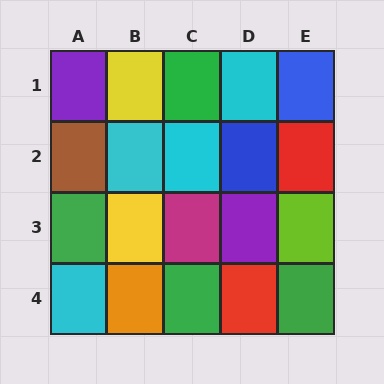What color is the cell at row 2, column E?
Red.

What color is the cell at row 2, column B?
Cyan.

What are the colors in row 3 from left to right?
Green, yellow, magenta, purple, lime.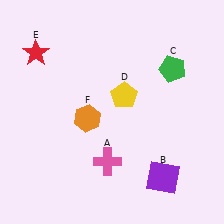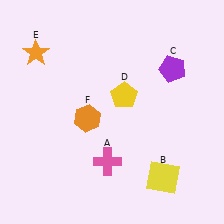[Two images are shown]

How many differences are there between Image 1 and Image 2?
There are 3 differences between the two images.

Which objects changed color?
B changed from purple to yellow. C changed from green to purple. E changed from red to orange.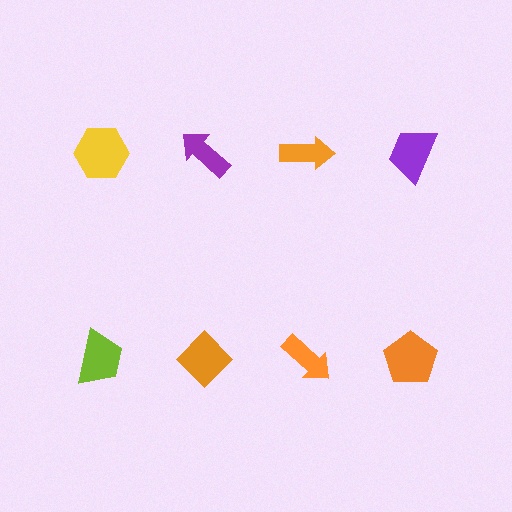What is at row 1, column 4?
A purple trapezoid.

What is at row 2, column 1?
A lime trapezoid.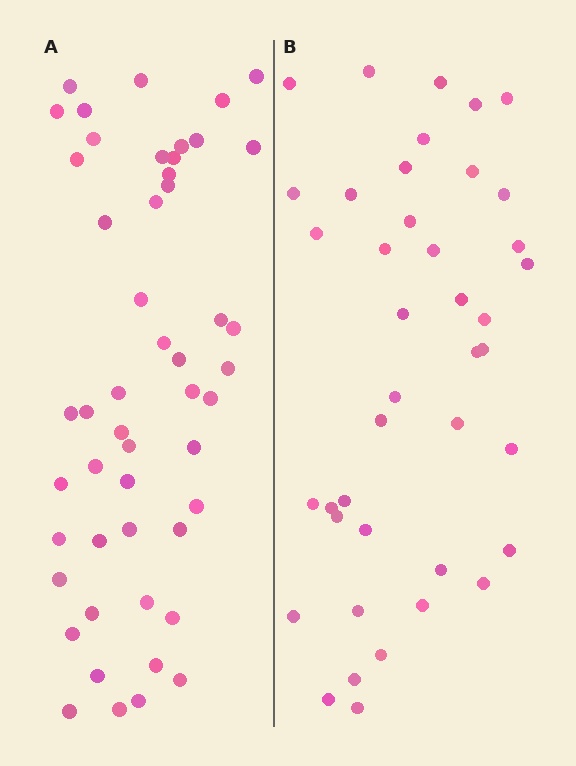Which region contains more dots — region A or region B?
Region A (the left region) has more dots.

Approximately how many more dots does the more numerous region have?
Region A has roughly 8 or so more dots than region B.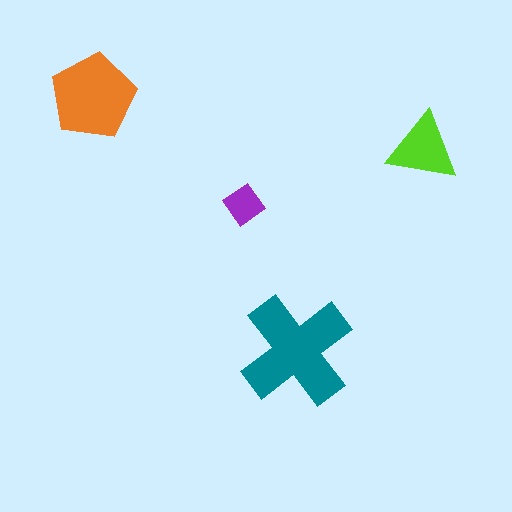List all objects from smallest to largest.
The purple diamond, the lime triangle, the orange pentagon, the teal cross.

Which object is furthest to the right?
The lime triangle is rightmost.